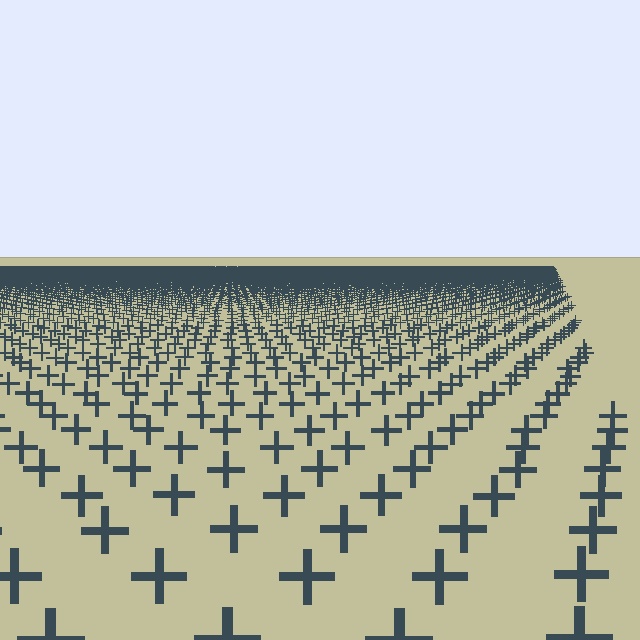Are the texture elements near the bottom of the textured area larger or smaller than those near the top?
Larger. Near the bottom, elements are closer to the viewer and appear at a bigger on-screen size.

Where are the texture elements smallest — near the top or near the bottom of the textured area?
Near the top.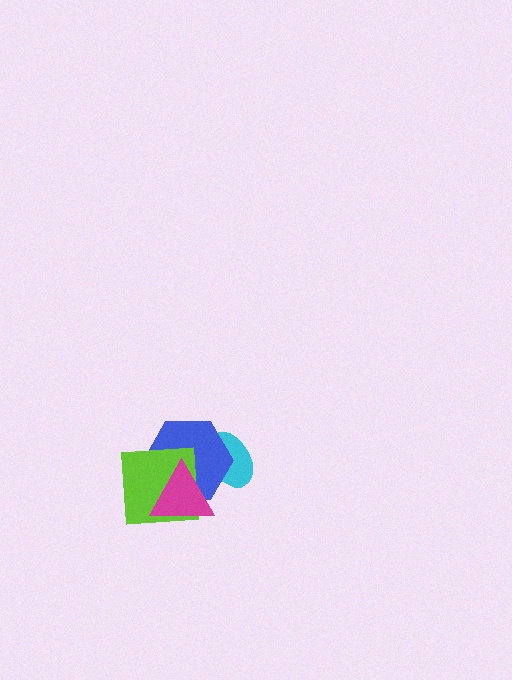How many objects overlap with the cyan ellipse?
1 object overlaps with the cyan ellipse.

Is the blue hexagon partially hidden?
Yes, it is partially covered by another shape.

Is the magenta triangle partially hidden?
No, no other shape covers it.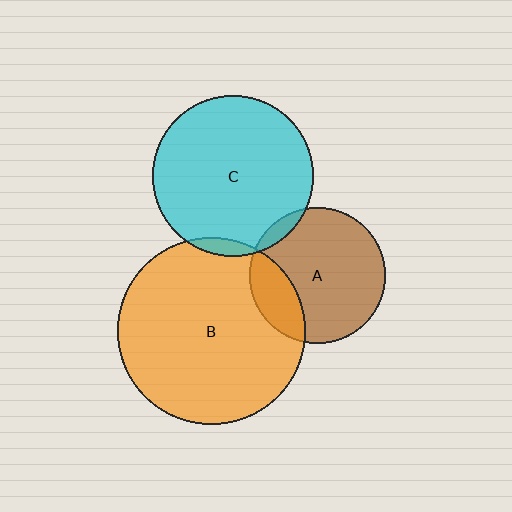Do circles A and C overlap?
Yes.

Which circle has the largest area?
Circle B (orange).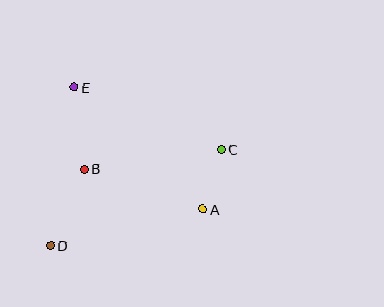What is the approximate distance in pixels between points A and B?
The distance between A and B is approximately 125 pixels.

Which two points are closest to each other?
Points A and C are closest to each other.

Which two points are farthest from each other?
Points C and D are farthest from each other.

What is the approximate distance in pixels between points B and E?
The distance between B and E is approximately 82 pixels.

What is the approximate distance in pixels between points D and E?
The distance between D and E is approximately 160 pixels.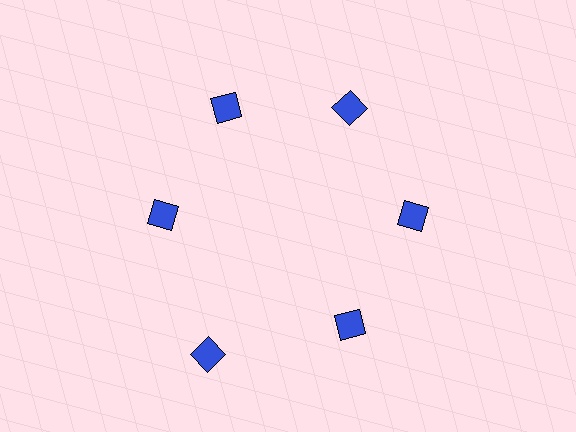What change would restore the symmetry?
The symmetry would be restored by moving it inward, back onto the ring so that all 6 squares sit at equal angles and equal distance from the center.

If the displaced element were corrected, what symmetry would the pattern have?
It would have 6-fold rotational symmetry — the pattern would map onto itself every 60 degrees.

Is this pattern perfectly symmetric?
No. The 6 blue squares are arranged in a ring, but one element near the 7 o'clock position is pushed outward from the center, breaking the 6-fold rotational symmetry.